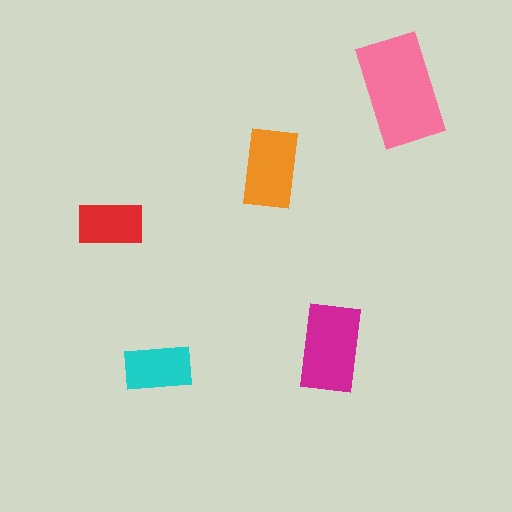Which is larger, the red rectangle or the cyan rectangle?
The cyan one.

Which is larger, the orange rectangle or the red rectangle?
The orange one.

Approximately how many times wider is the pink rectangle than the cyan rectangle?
About 1.5 times wider.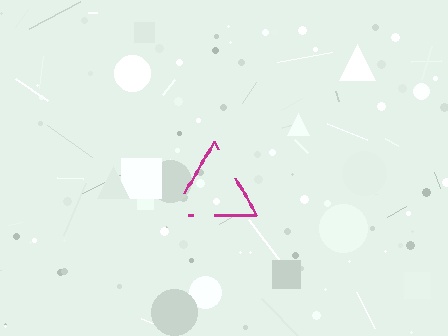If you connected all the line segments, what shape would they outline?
They would outline a triangle.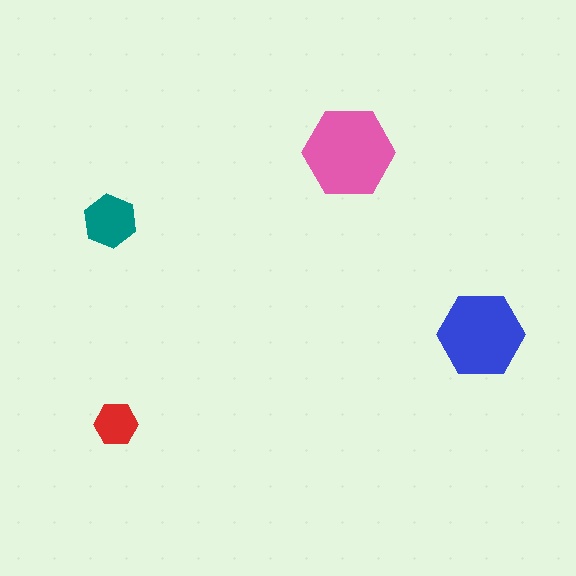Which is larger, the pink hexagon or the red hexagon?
The pink one.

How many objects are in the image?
There are 4 objects in the image.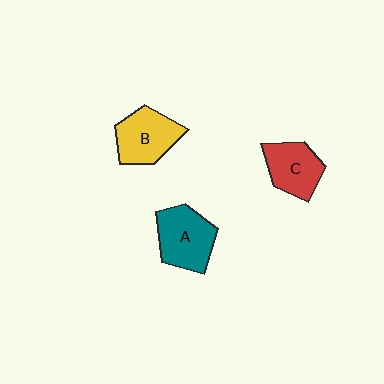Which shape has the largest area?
Shape A (teal).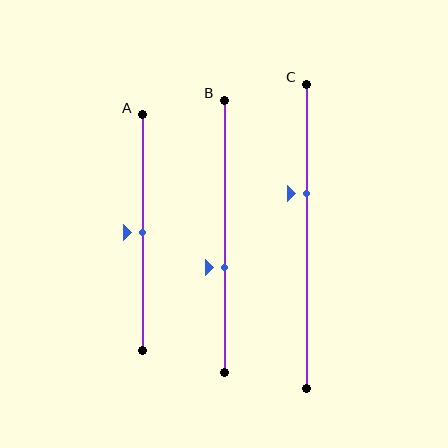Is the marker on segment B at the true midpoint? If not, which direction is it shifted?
No, the marker on segment B is shifted downward by about 11% of the segment length.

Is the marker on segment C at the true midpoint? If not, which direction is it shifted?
No, the marker on segment C is shifted upward by about 14% of the segment length.